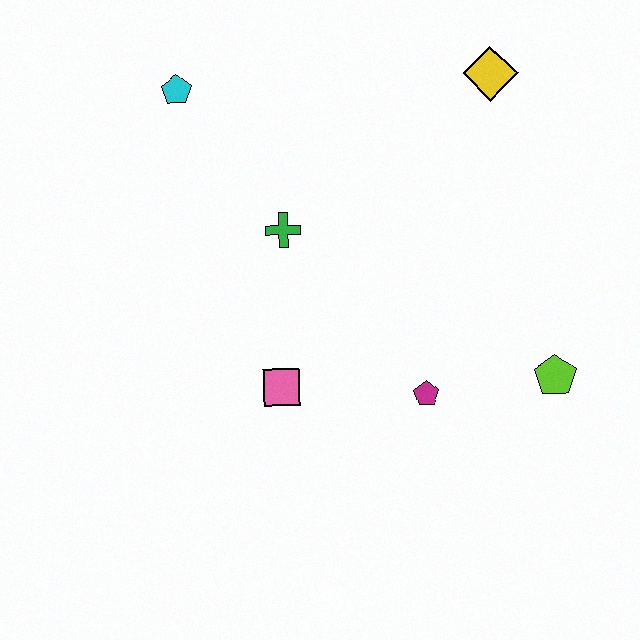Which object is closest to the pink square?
The magenta pentagon is closest to the pink square.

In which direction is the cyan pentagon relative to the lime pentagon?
The cyan pentagon is to the left of the lime pentagon.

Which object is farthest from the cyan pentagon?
The lime pentagon is farthest from the cyan pentagon.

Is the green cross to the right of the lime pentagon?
No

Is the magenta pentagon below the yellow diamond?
Yes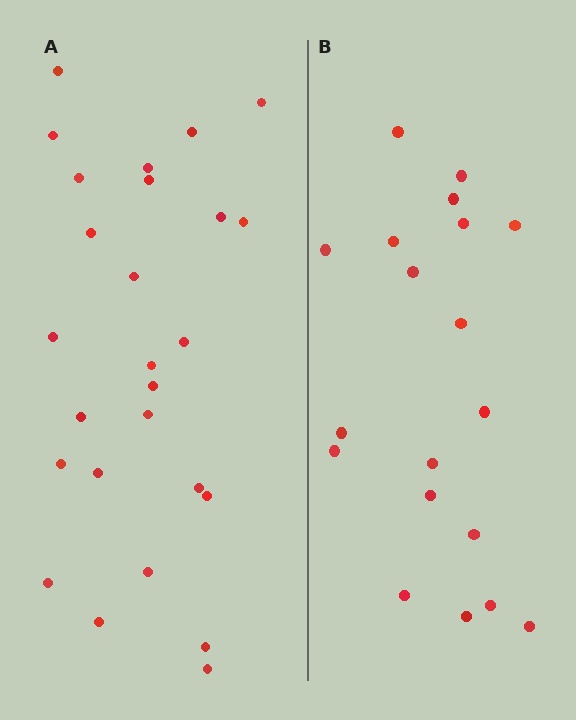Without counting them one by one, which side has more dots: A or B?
Region A (the left region) has more dots.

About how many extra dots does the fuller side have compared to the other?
Region A has roughly 8 or so more dots than region B.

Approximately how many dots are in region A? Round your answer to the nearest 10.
About 30 dots. (The exact count is 26, which rounds to 30.)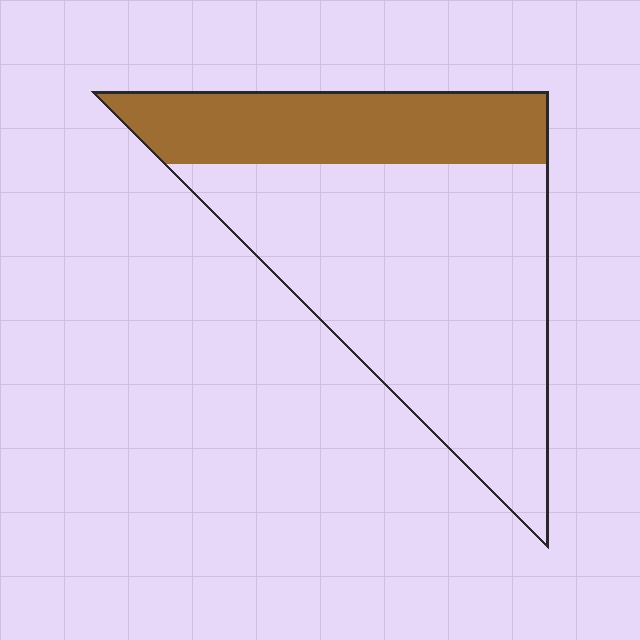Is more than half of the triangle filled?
No.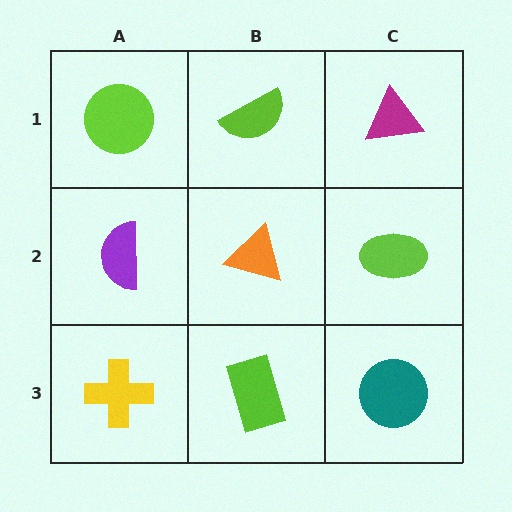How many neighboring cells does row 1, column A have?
2.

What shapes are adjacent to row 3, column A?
A purple semicircle (row 2, column A), a lime rectangle (row 3, column B).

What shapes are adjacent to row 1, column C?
A lime ellipse (row 2, column C), a lime semicircle (row 1, column B).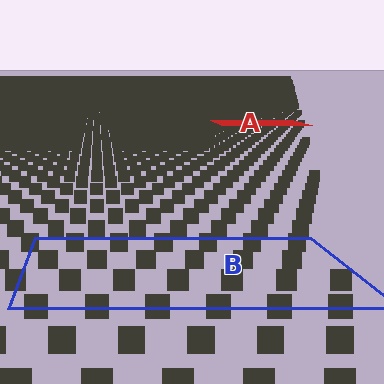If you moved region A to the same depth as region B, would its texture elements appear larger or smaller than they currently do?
They would appear larger. At a closer depth, the same texture elements are projected at a bigger on-screen size.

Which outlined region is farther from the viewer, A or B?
Region A is farther from the viewer — the texture elements inside it appear smaller and more densely packed.